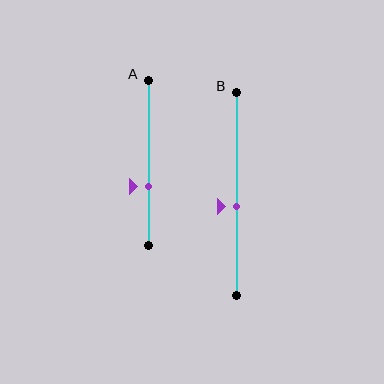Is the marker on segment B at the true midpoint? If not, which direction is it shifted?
No, the marker on segment B is shifted downward by about 6% of the segment length.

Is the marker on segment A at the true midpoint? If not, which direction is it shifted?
No, the marker on segment A is shifted downward by about 14% of the segment length.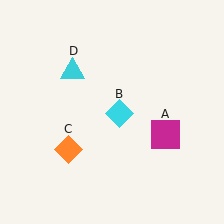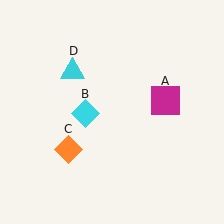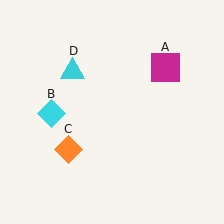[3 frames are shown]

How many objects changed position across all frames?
2 objects changed position: magenta square (object A), cyan diamond (object B).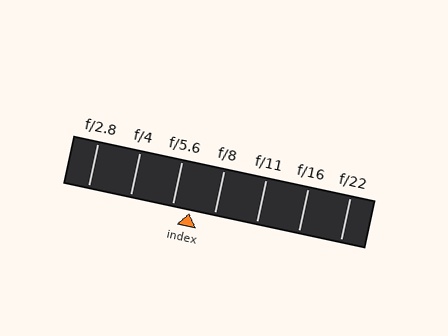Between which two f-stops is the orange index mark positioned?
The index mark is between f/5.6 and f/8.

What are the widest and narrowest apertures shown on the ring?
The widest aperture shown is f/2.8 and the narrowest is f/22.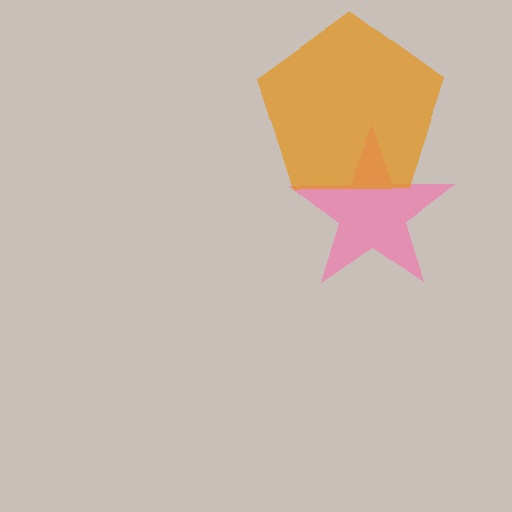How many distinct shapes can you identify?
There are 2 distinct shapes: a pink star, an orange pentagon.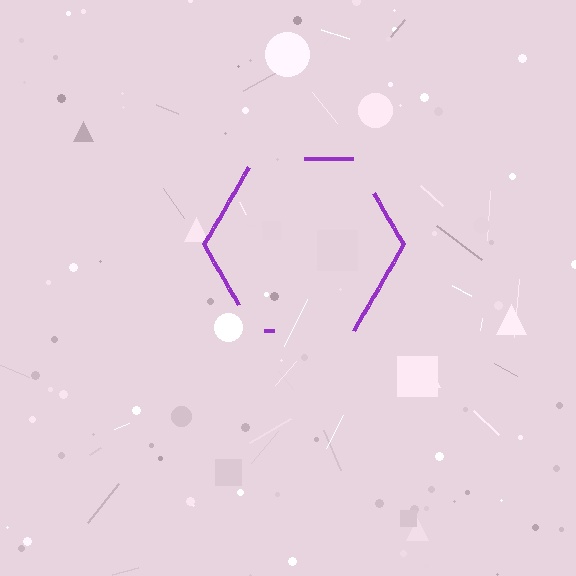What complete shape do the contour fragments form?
The contour fragments form a hexagon.